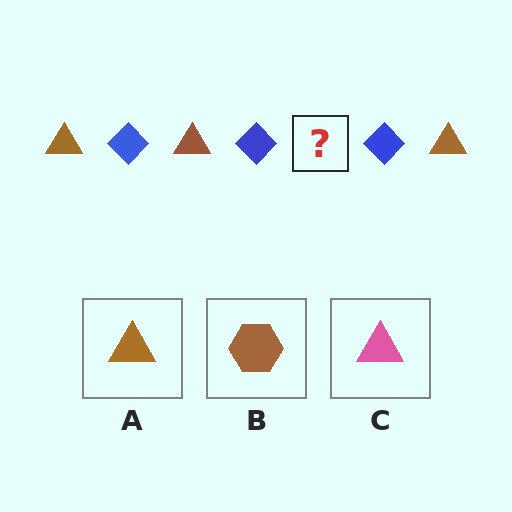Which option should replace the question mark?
Option A.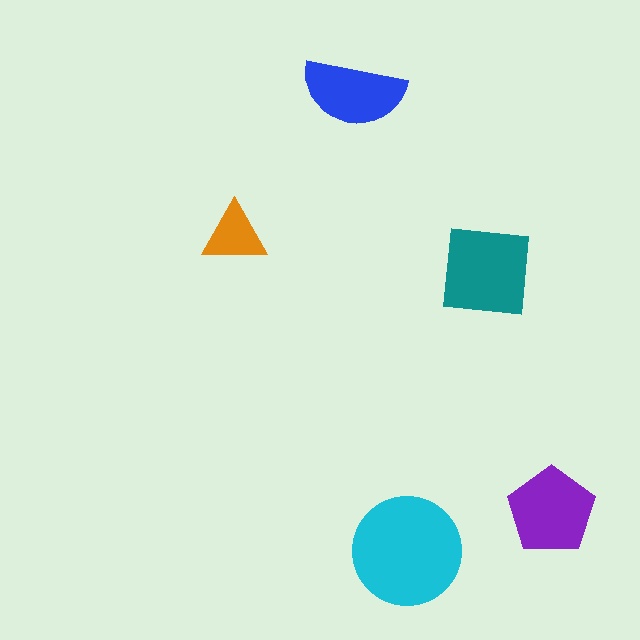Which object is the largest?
The cyan circle.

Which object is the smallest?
The orange triangle.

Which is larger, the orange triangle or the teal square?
The teal square.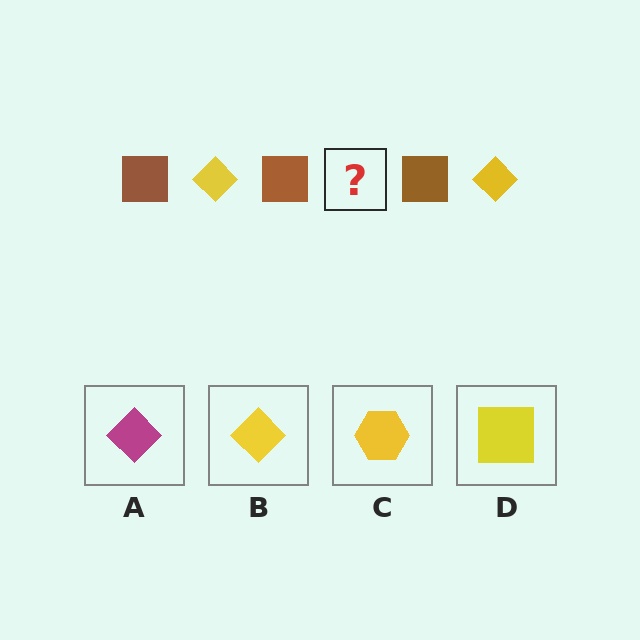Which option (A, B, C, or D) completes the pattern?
B.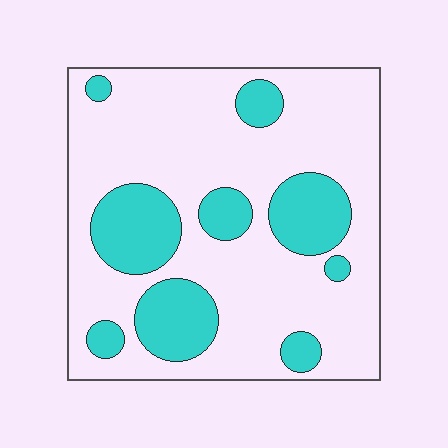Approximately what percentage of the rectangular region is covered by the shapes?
Approximately 25%.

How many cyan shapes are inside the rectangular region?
9.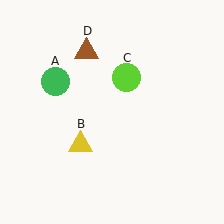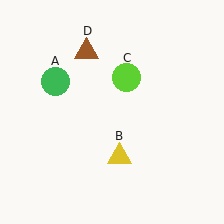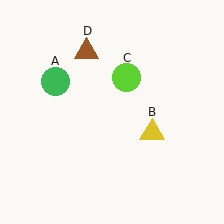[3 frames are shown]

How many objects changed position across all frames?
1 object changed position: yellow triangle (object B).